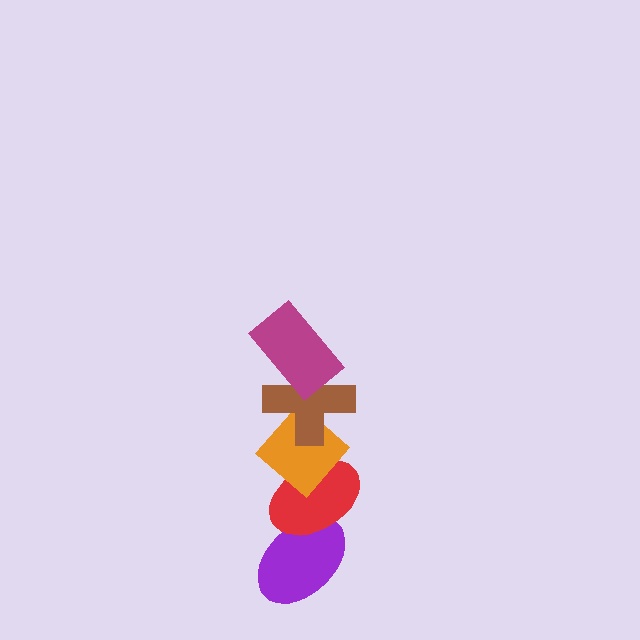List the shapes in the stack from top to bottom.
From top to bottom: the magenta rectangle, the brown cross, the orange diamond, the red ellipse, the purple ellipse.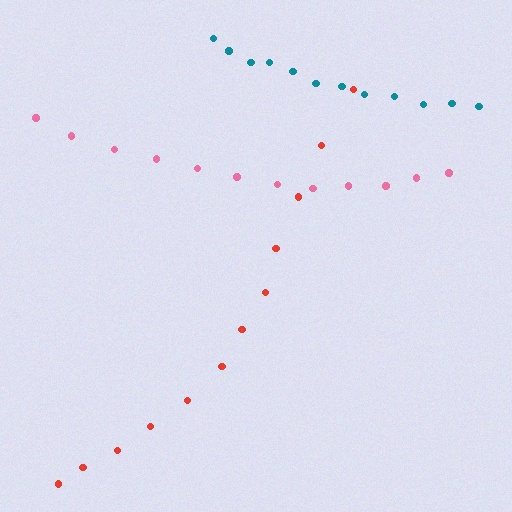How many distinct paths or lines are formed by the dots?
There are 3 distinct paths.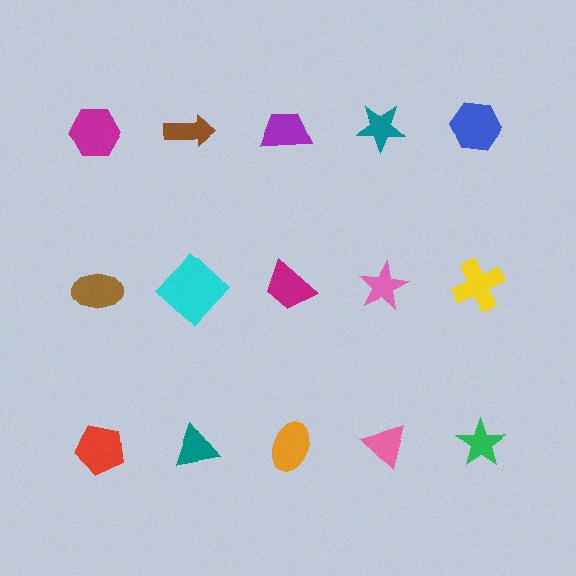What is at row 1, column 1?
A magenta hexagon.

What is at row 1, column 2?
A brown arrow.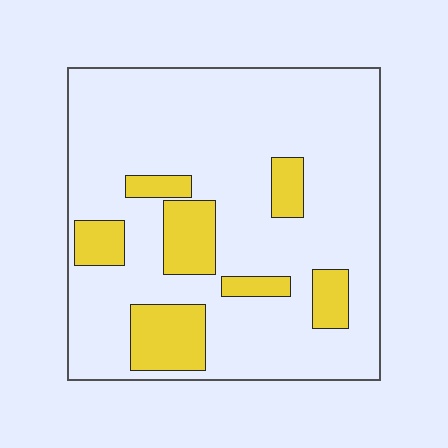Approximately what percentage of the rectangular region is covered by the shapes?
Approximately 20%.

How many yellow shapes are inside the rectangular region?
7.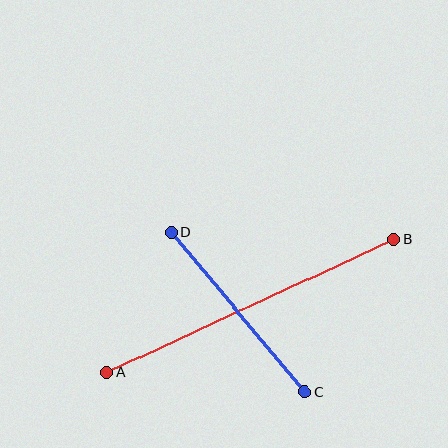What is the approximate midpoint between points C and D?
The midpoint is at approximately (238, 312) pixels.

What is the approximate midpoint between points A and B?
The midpoint is at approximately (250, 306) pixels.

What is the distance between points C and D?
The distance is approximately 208 pixels.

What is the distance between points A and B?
The distance is approximately 317 pixels.